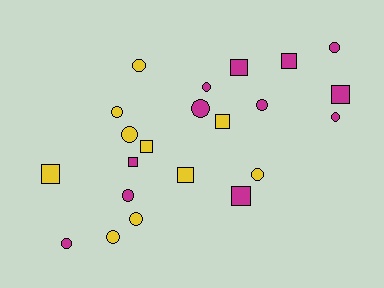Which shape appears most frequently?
Circle, with 13 objects.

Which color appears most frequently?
Magenta, with 12 objects.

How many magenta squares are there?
There are 5 magenta squares.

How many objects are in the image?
There are 22 objects.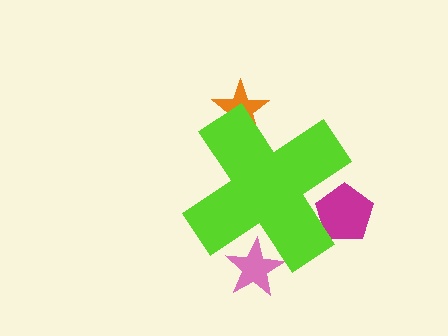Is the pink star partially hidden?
Yes, the pink star is partially hidden behind the lime cross.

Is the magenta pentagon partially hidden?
Yes, the magenta pentagon is partially hidden behind the lime cross.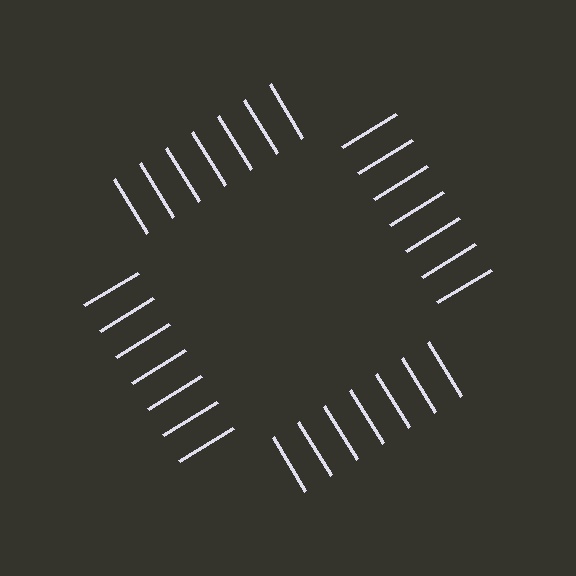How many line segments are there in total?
28 — 7 along each of the 4 edges.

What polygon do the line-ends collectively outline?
An illusory square — the line segments terminate on its edges but no continuous stroke is drawn.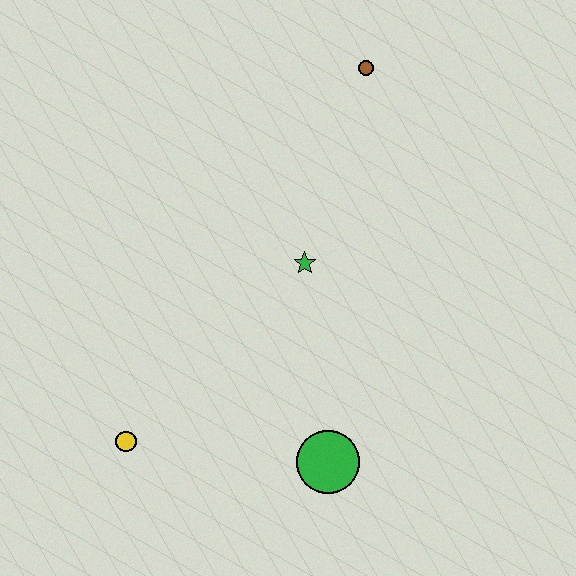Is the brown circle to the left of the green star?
No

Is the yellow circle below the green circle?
No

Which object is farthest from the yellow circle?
The brown circle is farthest from the yellow circle.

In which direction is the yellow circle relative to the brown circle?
The yellow circle is below the brown circle.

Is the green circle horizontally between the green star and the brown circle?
Yes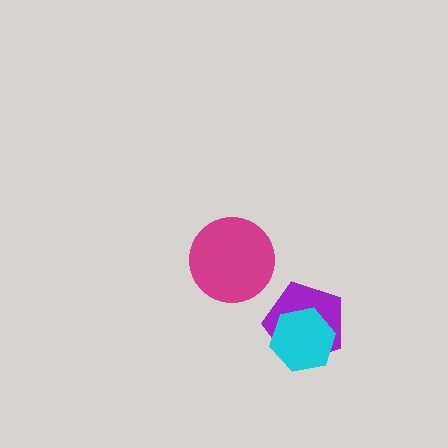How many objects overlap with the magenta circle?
0 objects overlap with the magenta circle.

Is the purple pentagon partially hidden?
Yes, it is partially covered by another shape.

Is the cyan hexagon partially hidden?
No, no other shape covers it.